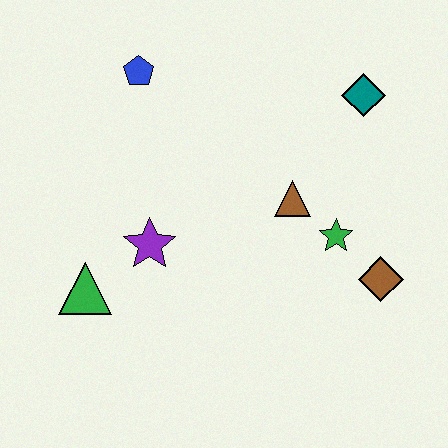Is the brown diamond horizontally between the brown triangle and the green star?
No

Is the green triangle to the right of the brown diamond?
No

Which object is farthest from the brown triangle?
The green triangle is farthest from the brown triangle.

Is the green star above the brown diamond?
Yes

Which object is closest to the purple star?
The green triangle is closest to the purple star.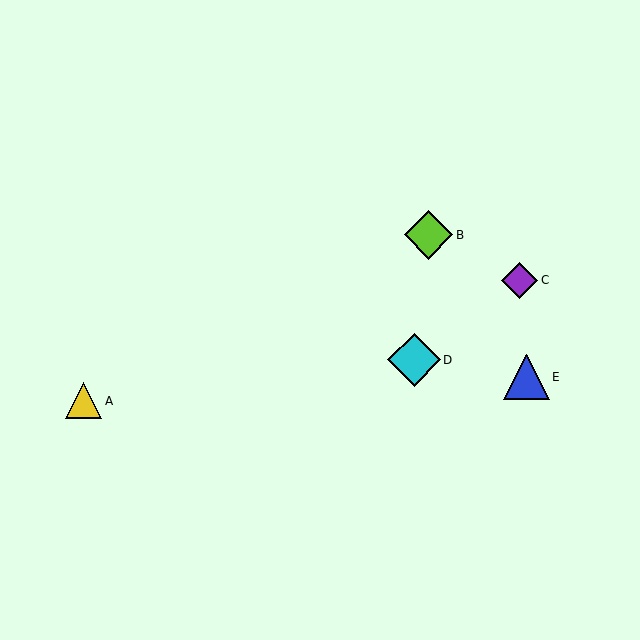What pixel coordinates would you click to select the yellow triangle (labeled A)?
Click at (84, 401) to select the yellow triangle A.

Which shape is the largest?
The cyan diamond (labeled D) is the largest.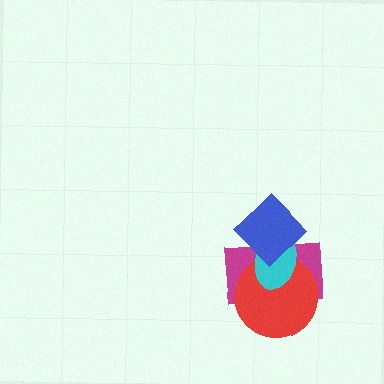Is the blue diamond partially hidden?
No, no other shape covers it.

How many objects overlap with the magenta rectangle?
3 objects overlap with the magenta rectangle.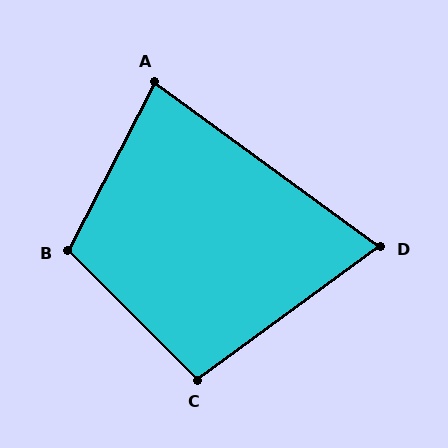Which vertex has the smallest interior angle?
D, at approximately 72 degrees.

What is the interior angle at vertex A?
Approximately 81 degrees (acute).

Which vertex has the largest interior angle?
B, at approximately 108 degrees.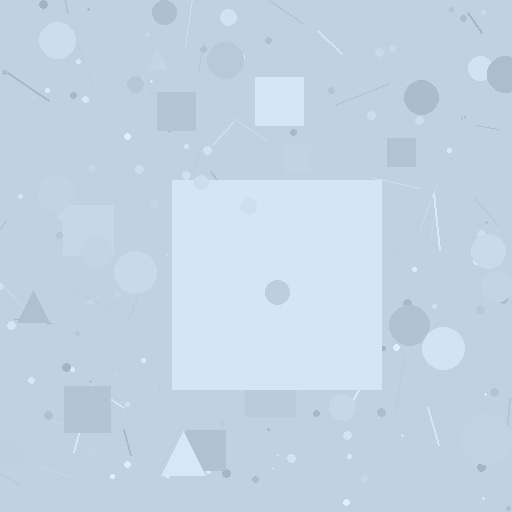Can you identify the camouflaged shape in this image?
The camouflaged shape is a square.